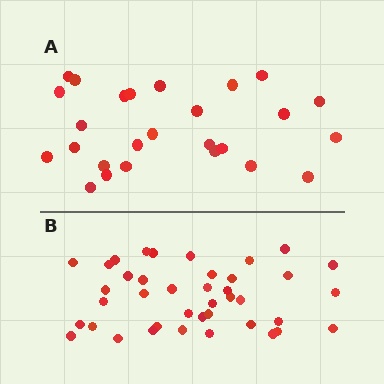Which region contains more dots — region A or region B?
Region B (the bottom region) has more dots.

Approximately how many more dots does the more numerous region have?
Region B has approximately 15 more dots than region A.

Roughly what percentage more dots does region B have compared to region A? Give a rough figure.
About 55% more.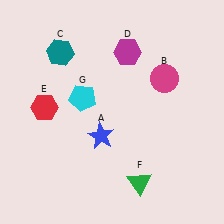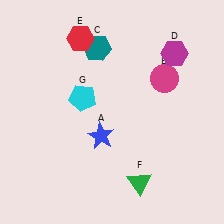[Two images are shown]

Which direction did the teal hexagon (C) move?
The teal hexagon (C) moved right.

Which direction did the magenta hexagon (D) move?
The magenta hexagon (D) moved right.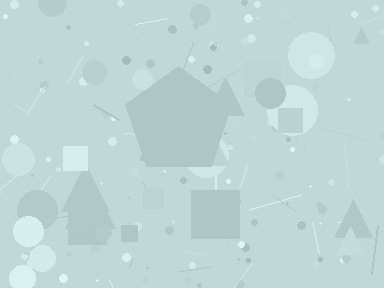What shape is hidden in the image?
A pentagon is hidden in the image.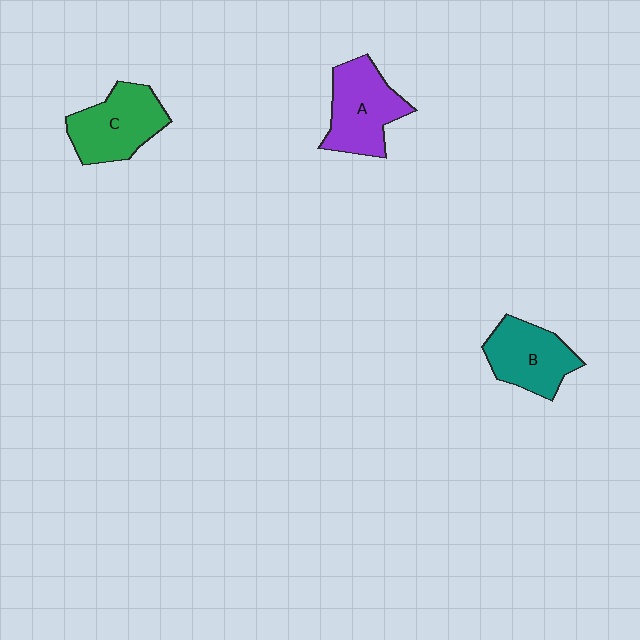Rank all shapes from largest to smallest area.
From largest to smallest: A (purple), C (green), B (teal).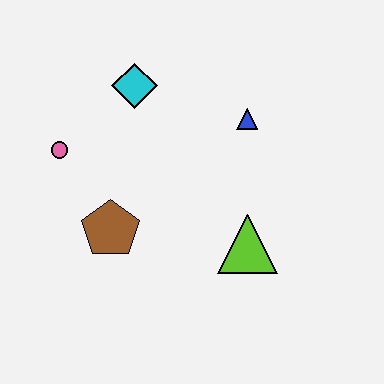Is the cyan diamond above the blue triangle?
Yes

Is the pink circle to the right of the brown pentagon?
No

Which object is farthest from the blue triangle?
The pink circle is farthest from the blue triangle.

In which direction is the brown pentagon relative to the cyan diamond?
The brown pentagon is below the cyan diamond.